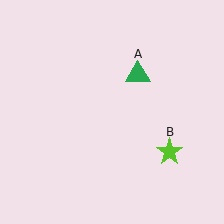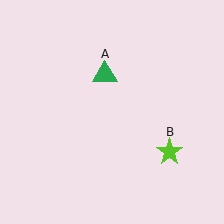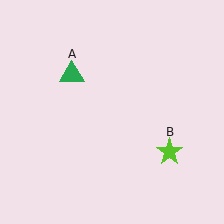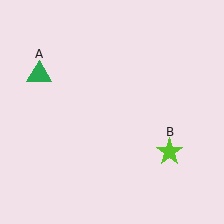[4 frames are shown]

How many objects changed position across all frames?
1 object changed position: green triangle (object A).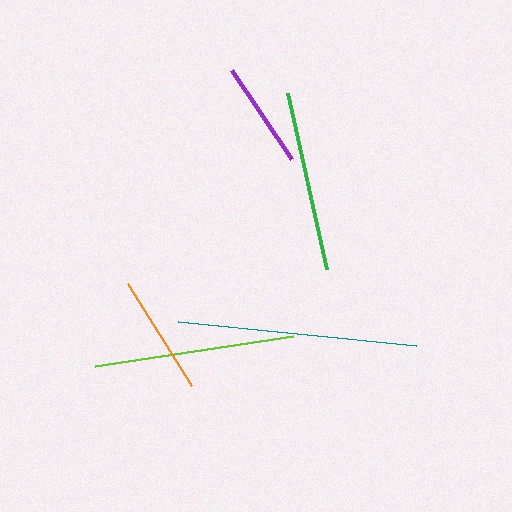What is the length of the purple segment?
The purple segment is approximately 107 pixels long.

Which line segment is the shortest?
The purple line is the shortest at approximately 107 pixels.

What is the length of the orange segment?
The orange segment is approximately 120 pixels long.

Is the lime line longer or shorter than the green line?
The lime line is longer than the green line.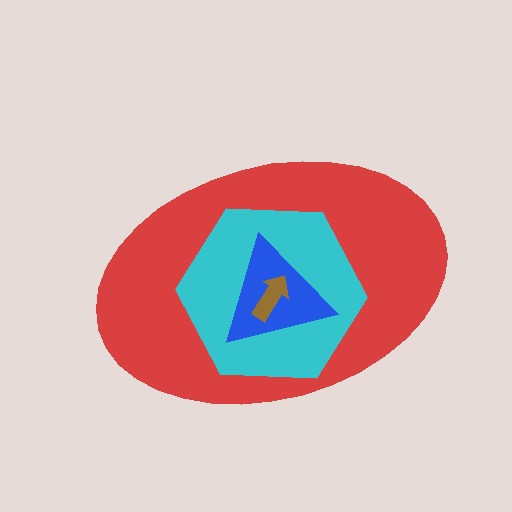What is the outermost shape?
The red ellipse.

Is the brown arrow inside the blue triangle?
Yes.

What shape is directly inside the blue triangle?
The brown arrow.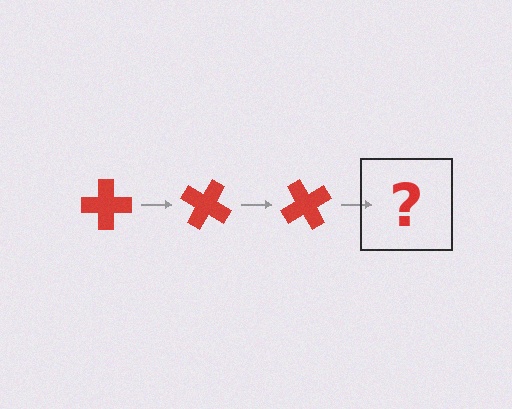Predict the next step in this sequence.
The next step is a red cross rotated 90 degrees.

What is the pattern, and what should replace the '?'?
The pattern is that the cross rotates 30 degrees each step. The '?' should be a red cross rotated 90 degrees.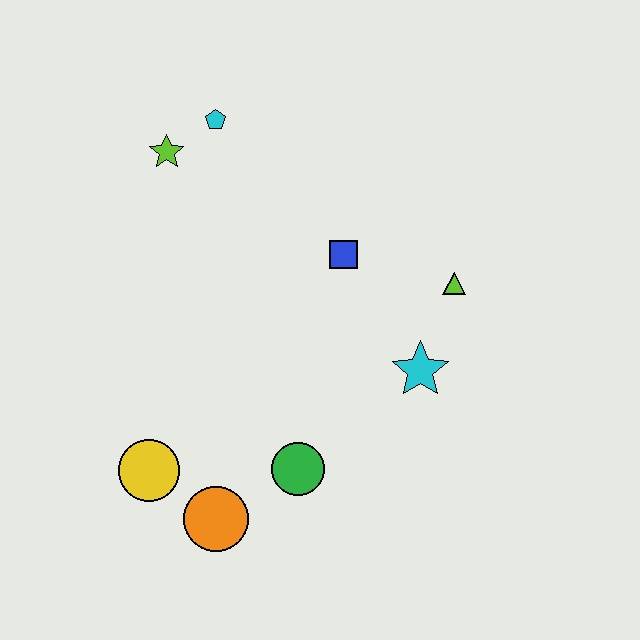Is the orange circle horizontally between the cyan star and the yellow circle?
Yes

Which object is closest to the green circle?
The orange circle is closest to the green circle.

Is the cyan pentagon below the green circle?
No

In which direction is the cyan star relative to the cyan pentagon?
The cyan star is below the cyan pentagon.